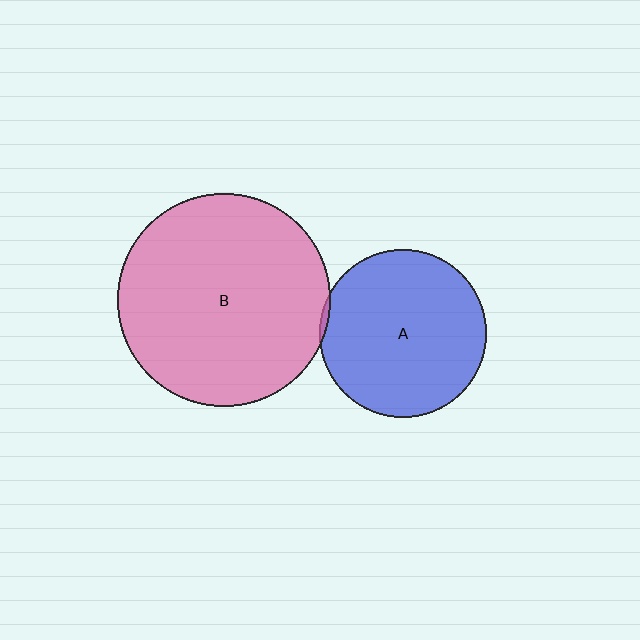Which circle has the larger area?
Circle B (pink).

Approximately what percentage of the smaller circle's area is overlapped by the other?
Approximately 5%.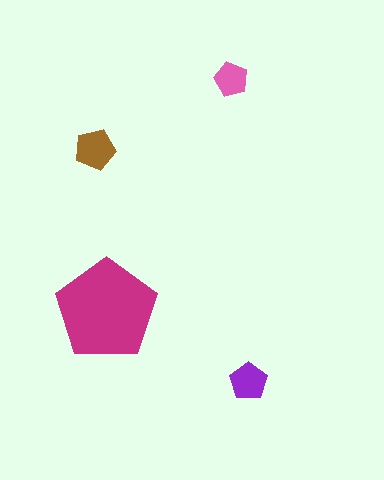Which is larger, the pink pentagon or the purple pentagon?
The purple one.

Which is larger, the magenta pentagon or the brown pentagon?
The magenta one.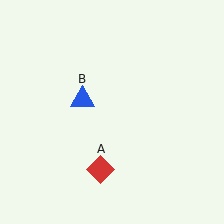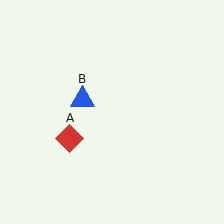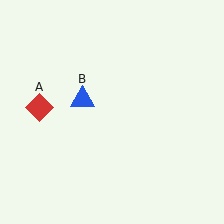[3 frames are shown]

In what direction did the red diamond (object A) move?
The red diamond (object A) moved up and to the left.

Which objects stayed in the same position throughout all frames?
Blue triangle (object B) remained stationary.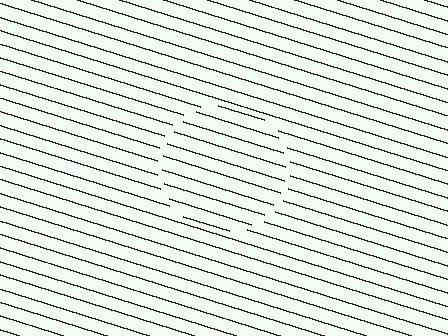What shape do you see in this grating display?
An illusory circle. The interior of the shape contains the same grating, shifted by half a period — the contour is defined by the phase discontinuity where line-ends from the inner and outer gratings abut.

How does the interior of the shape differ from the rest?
The interior of the shape contains the same grating, shifted by half a period — the contour is defined by the phase discontinuity where line-ends from the inner and outer gratings abut.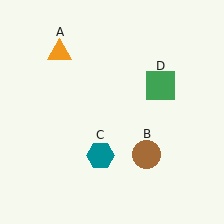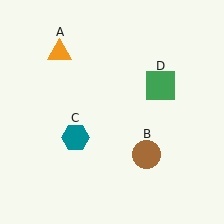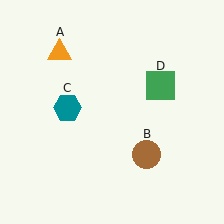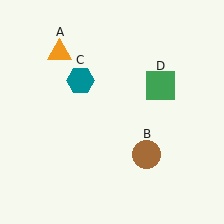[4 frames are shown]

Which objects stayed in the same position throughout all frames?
Orange triangle (object A) and brown circle (object B) and green square (object D) remained stationary.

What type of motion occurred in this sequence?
The teal hexagon (object C) rotated clockwise around the center of the scene.